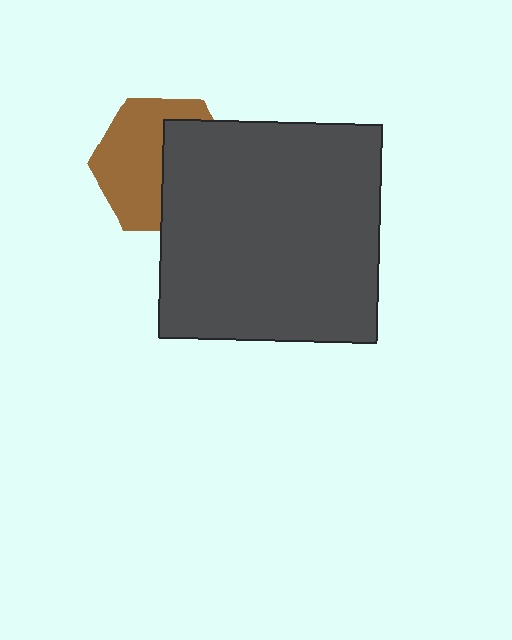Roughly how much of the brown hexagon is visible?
About half of it is visible (roughly 54%).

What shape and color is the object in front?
The object in front is a dark gray square.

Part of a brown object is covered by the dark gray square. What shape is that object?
It is a hexagon.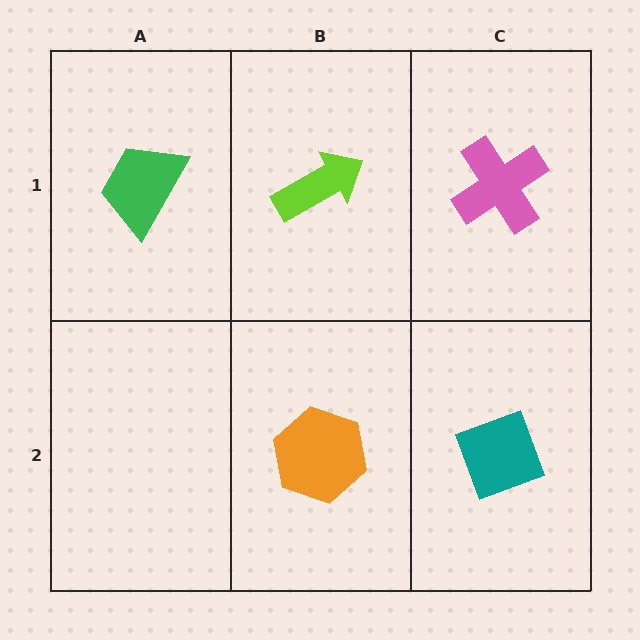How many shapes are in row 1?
3 shapes.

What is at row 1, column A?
A green trapezoid.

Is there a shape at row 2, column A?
No, that cell is empty.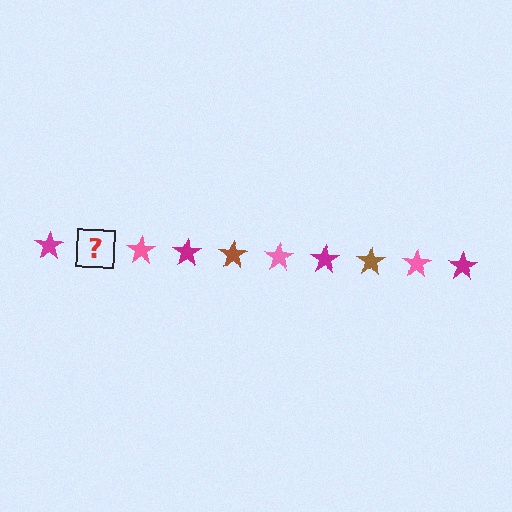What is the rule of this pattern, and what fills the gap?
The rule is that the pattern cycles through magenta, brown, pink stars. The gap should be filled with a brown star.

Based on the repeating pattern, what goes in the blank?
The blank should be a brown star.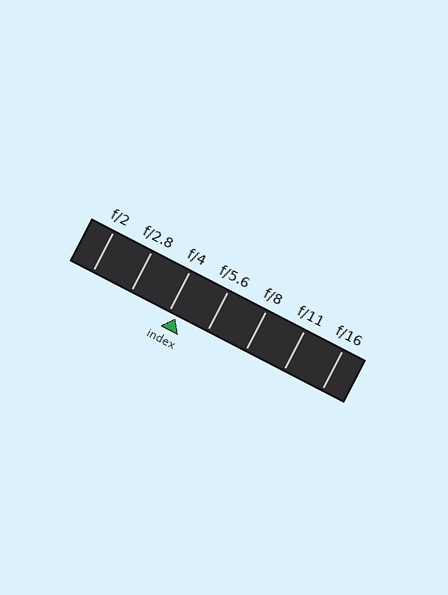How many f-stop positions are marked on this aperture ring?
There are 7 f-stop positions marked.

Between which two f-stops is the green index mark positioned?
The index mark is between f/4 and f/5.6.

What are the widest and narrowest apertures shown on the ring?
The widest aperture shown is f/2 and the narrowest is f/16.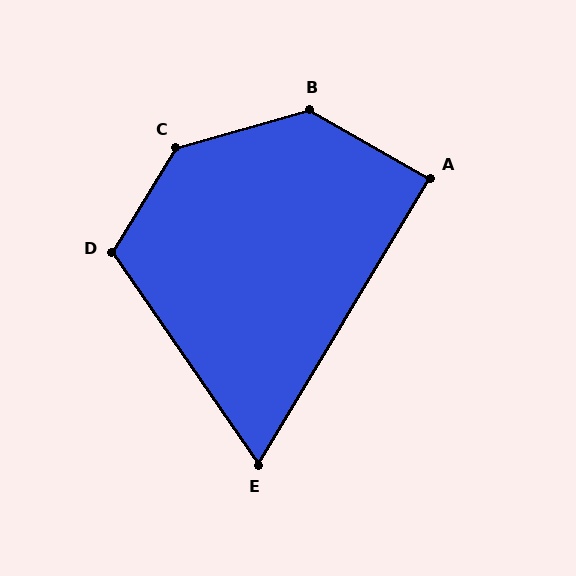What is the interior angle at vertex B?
Approximately 134 degrees (obtuse).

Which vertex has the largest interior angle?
C, at approximately 137 degrees.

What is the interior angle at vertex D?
Approximately 114 degrees (obtuse).